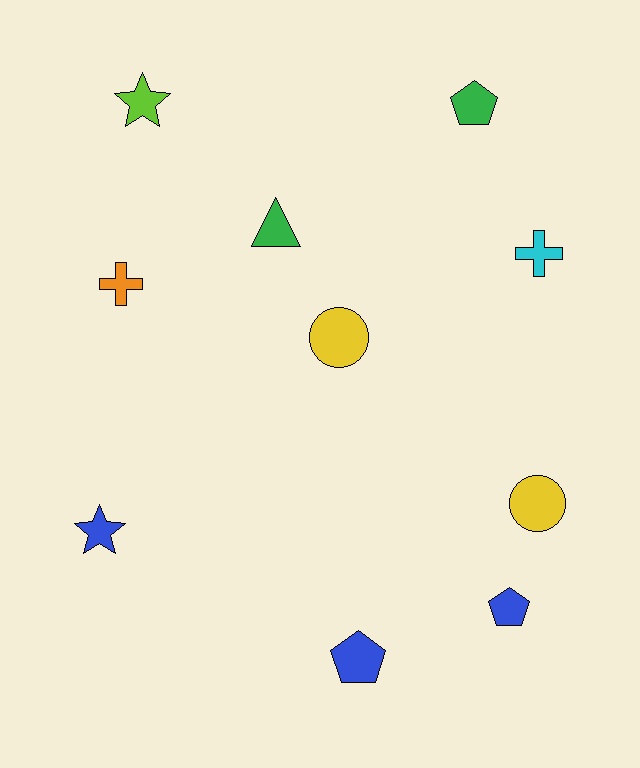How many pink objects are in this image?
There are no pink objects.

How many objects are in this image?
There are 10 objects.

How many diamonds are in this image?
There are no diamonds.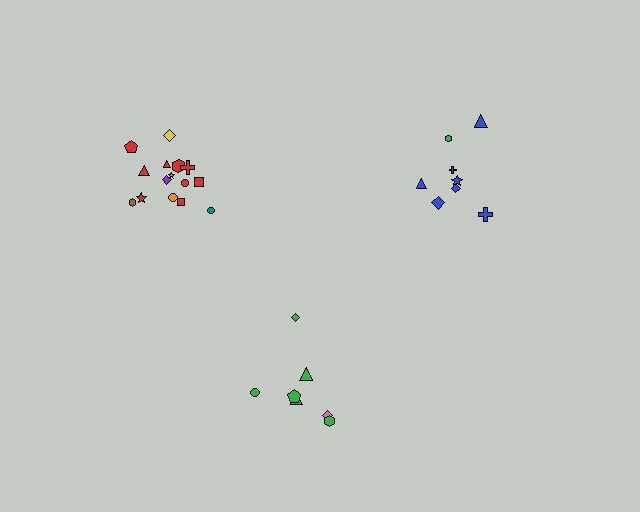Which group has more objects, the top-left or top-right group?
The top-left group.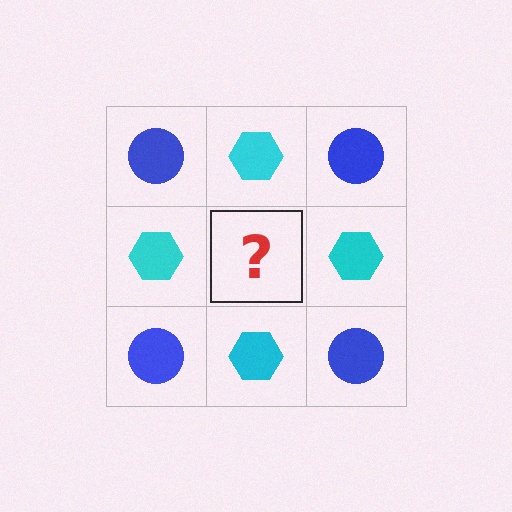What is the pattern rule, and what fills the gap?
The rule is that it alternates blue circle and cyan hexagon in a checkerboard pattern. The gap should be filled with a blue circle.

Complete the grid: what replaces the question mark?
The question mark should be replaced with a blue circle.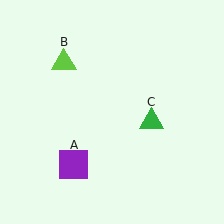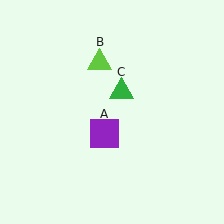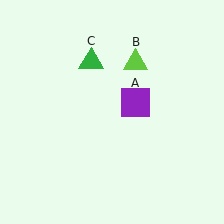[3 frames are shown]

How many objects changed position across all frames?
3 objects changed position: purple square (object A), lime triangle (object B), green triangle (object C).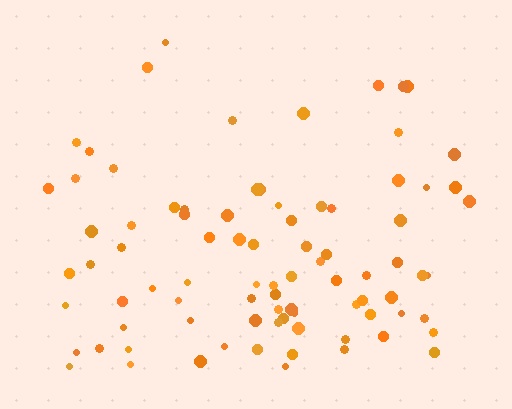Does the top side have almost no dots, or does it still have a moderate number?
Still a moderate number, just noticeably fewer than the bottom.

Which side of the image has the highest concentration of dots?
The bottom.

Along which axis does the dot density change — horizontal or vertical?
Vertical.